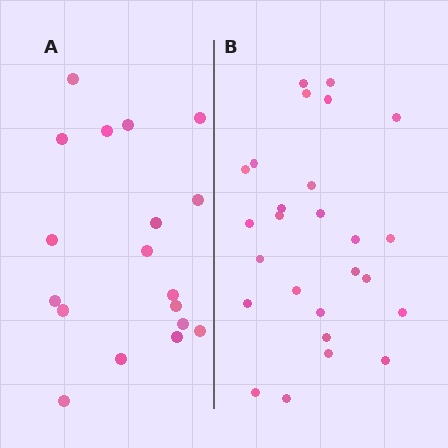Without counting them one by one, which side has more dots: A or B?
Region B (the right region) has more dots.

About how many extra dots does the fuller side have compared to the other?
Region B has roughly 8 or so more dots than region A.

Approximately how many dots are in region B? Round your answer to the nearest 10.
About 30 dots. (The exact count is 26, which rounds to 30.)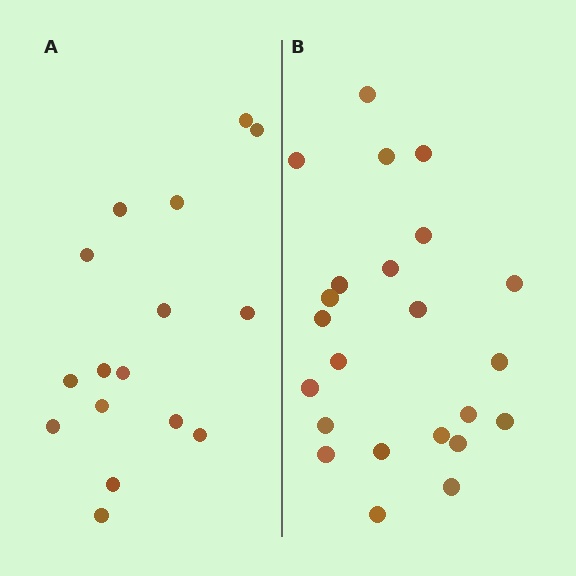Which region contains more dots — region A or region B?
Region B (the right region) has more dots.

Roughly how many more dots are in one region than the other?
Region B has roughly 8 or so more dots than region A.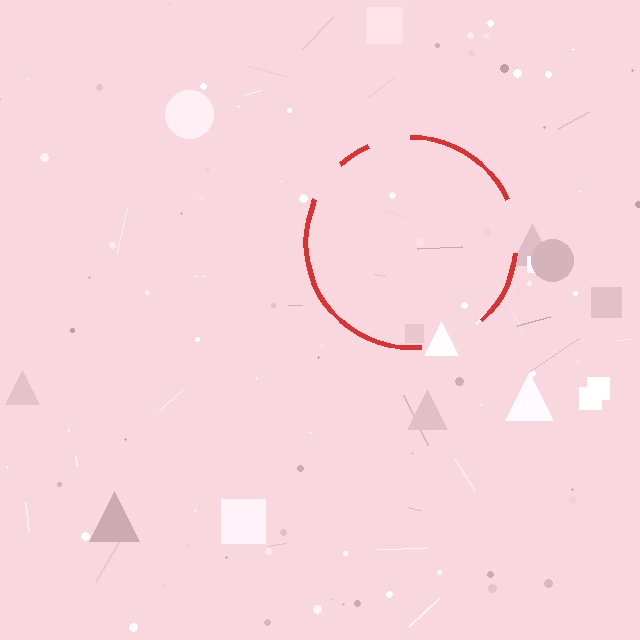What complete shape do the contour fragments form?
The contour fragments form a circle.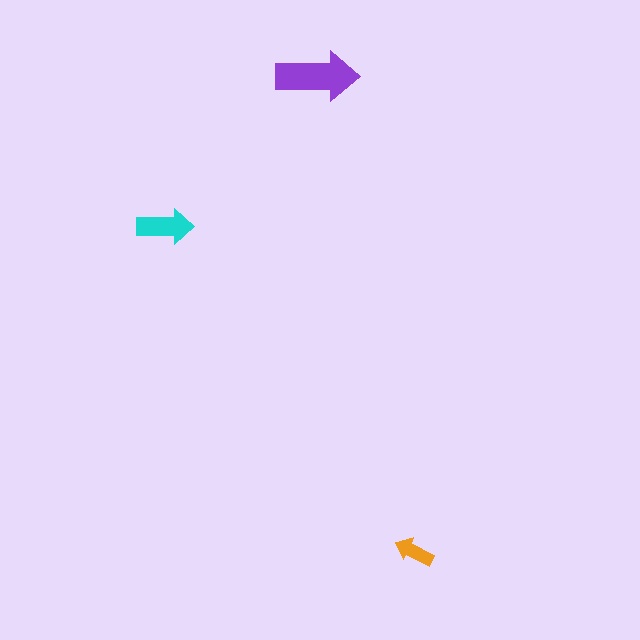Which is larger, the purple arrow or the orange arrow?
The purple one.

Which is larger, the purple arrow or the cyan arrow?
The purple one.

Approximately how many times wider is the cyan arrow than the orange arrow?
About 1.5 times wider.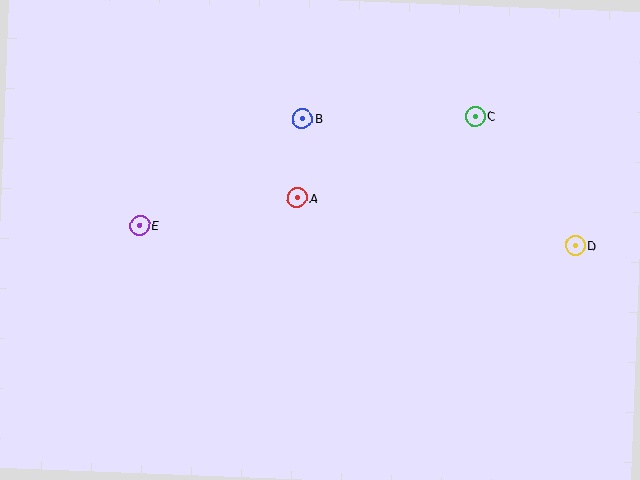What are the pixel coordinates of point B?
Point B is at (302, 119).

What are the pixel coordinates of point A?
Point A is at (297, 198).